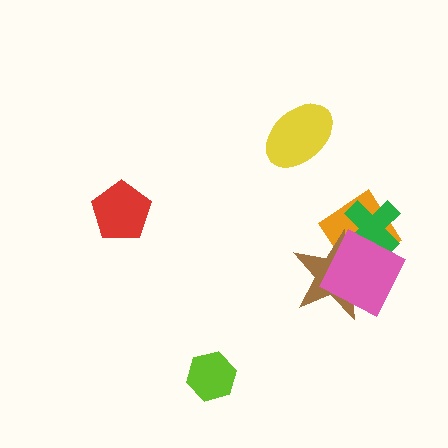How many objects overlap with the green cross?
3 objects overlap with the green cross.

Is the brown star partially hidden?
Yes, it is partially covered by another shape.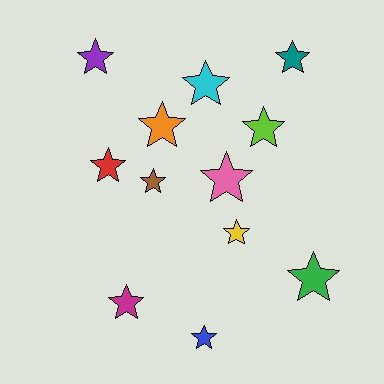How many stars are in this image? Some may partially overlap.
There are 12 stars.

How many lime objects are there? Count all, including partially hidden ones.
There is 1 lime object.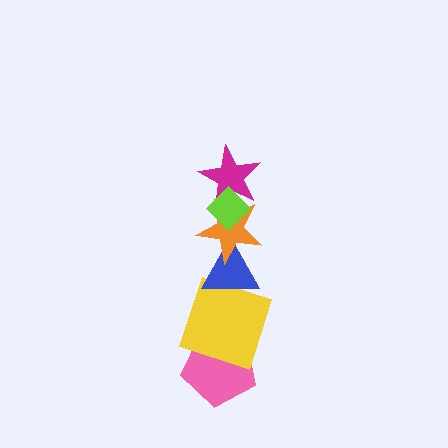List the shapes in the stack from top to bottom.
From top to bottom: the lime diamond, the magenta star, the orange star, the blue triangle, the yellow square, the pink pentagon.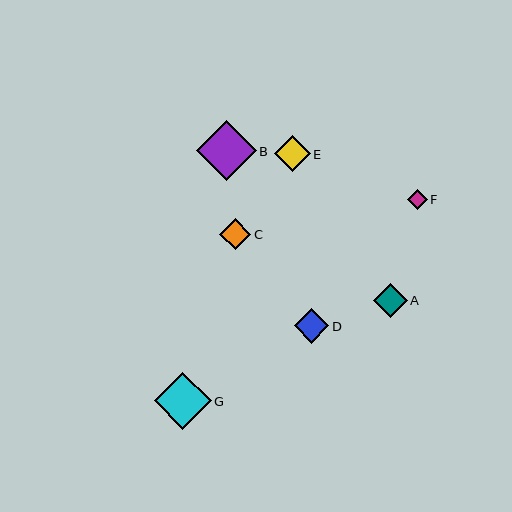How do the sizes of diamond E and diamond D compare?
Diamond E and diamond D are approximately the same size.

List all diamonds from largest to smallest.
From largest to smallest: B, G, E, D, A, C, F.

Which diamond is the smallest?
Diamond F is the smallest with a size of approximately 20 pixels.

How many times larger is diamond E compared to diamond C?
Diamond E is approximately 1.2 times the size of diamond C.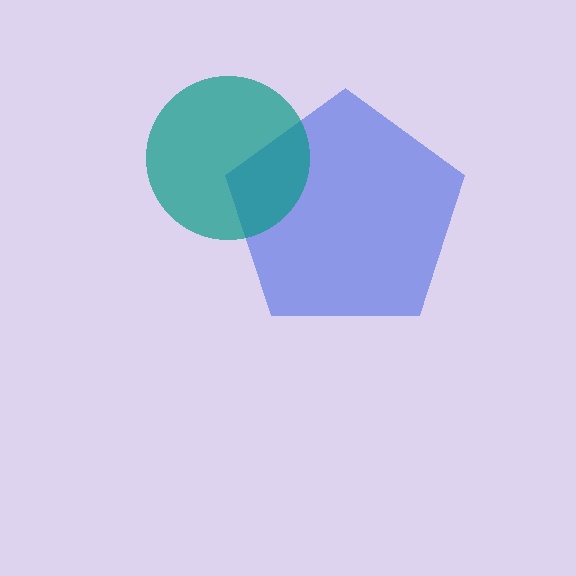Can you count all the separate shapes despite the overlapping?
Yes, there are 2 separate shapes.